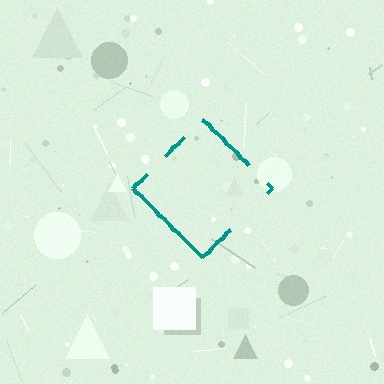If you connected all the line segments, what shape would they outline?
They would outline a diamond.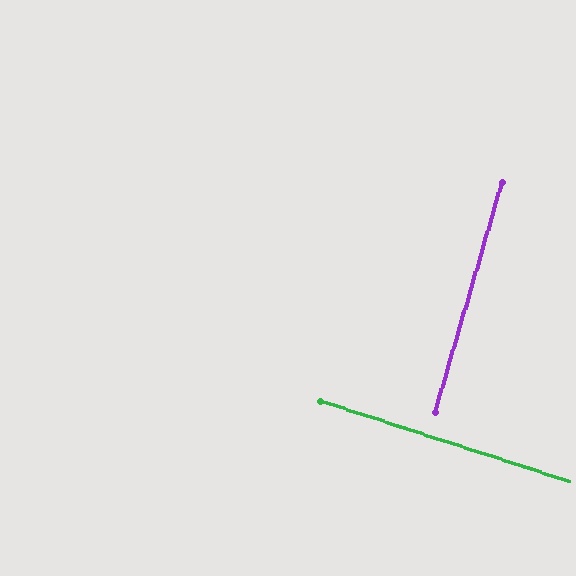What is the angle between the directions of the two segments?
Approximately 88 degrees.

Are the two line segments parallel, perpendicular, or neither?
Perpendicular — they meet at approximately 88°.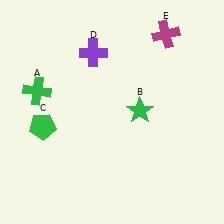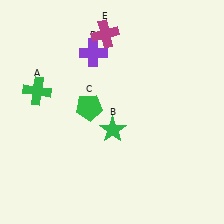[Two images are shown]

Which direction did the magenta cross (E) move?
The magenta cross (E) moved left.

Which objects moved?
The objects that moved are: the green star (B), the green pentagon (C), the magenta cross (E).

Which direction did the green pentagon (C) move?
The green pentagon (C) moved right.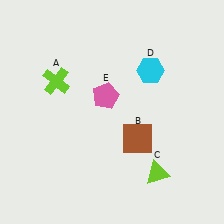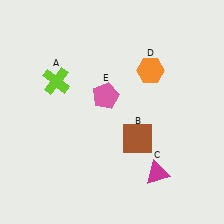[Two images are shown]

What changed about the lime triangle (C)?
In Image 1, C is lime. In Image 2, it changed to magenta.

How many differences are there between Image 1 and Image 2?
There are 2 differences between the two images.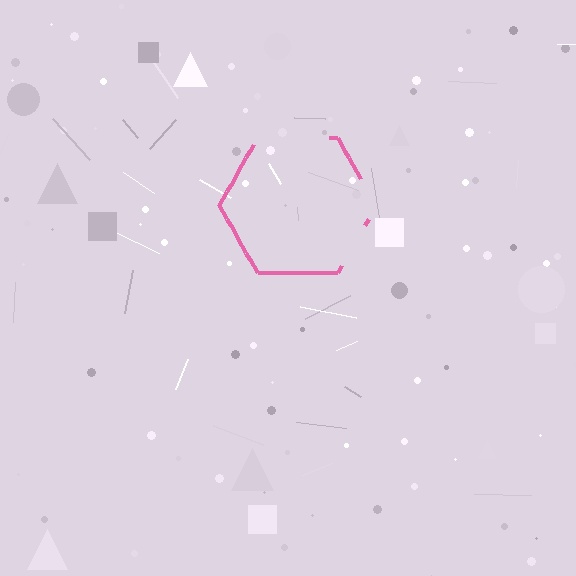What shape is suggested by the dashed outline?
The dashed outline suggests a hexagon.